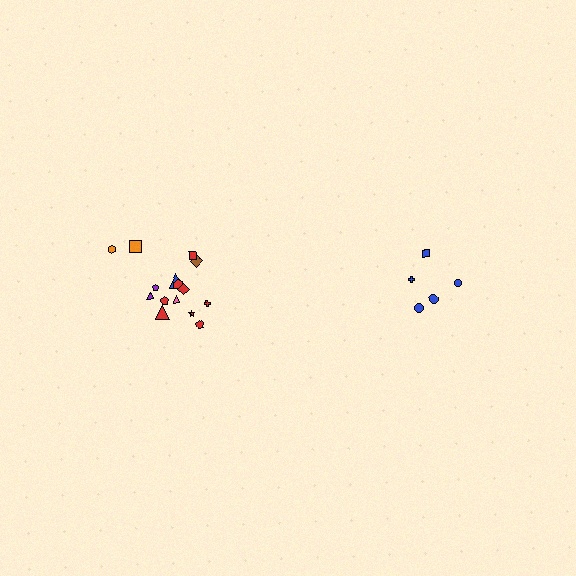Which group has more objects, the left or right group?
The left group.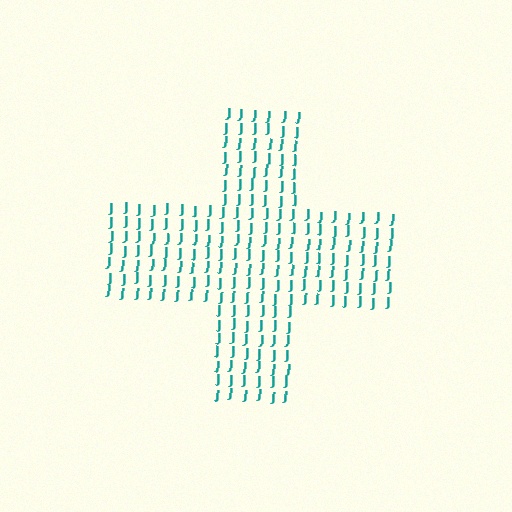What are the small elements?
The small elements are letter J's.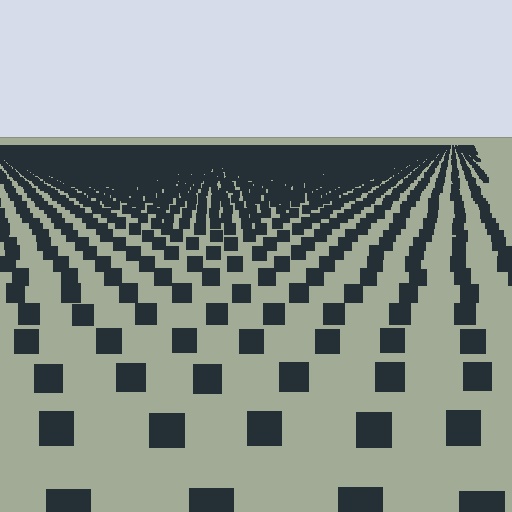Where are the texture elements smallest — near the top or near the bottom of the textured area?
Near the top.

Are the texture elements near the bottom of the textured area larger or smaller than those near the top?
Larger. Near the bottom, elements are closer to the viewer and appear at a bigger on-screen size.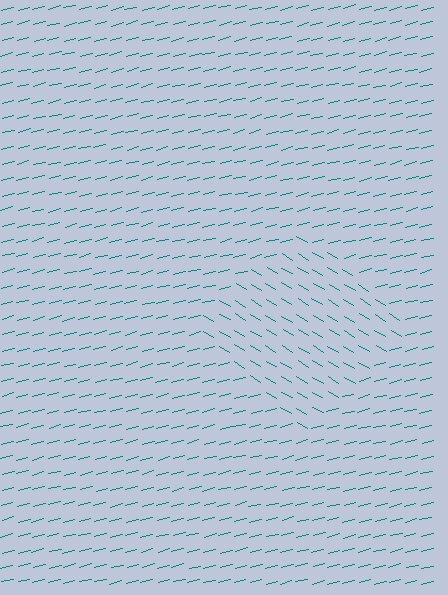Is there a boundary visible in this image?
Yes, there is a texture boundary formed by a change in line orientation.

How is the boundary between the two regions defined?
The boundary is defined purely by a change in line orientation (approximately 45 degrees difference). All lines are the same color and thickness.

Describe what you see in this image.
The image is filled with small teal line segments. A diamond region in the image has lines oriented differently from the surrounding lines, creating a visible texture boundary.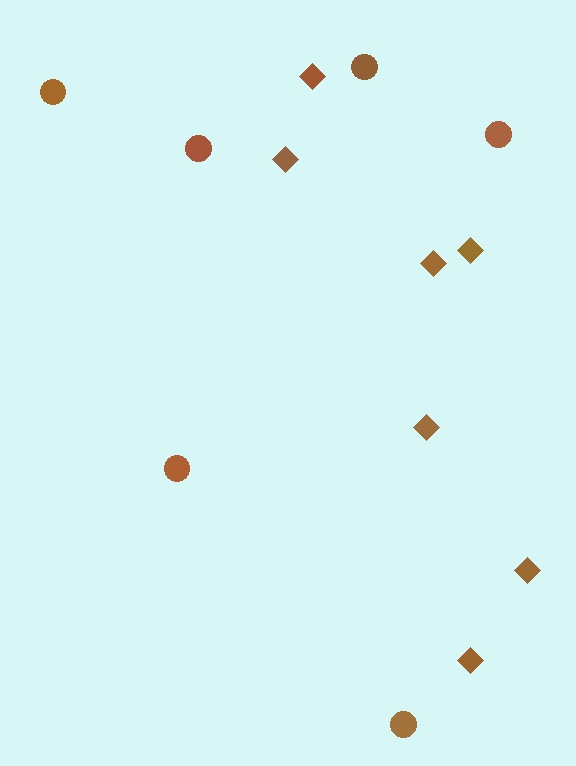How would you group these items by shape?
There are 2 groups: one group of circles (6) and one group of diamonds (7).